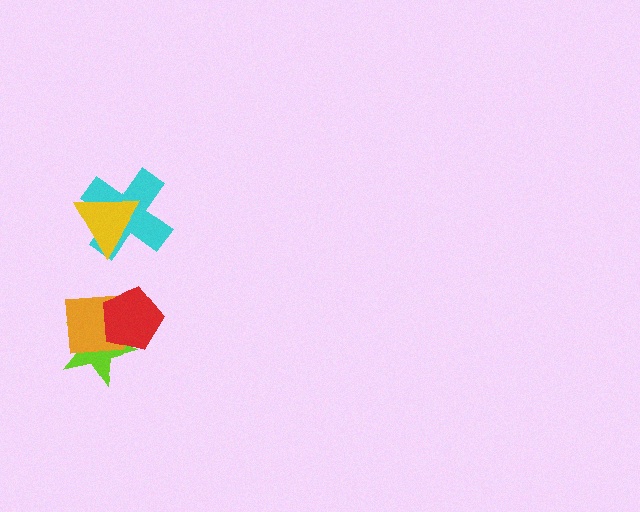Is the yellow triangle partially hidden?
No, no other shape covers it.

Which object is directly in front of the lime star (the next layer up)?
The orange square is directly in front of the lime star.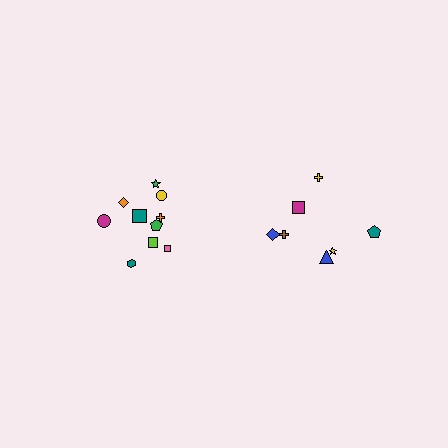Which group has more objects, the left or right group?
The left group.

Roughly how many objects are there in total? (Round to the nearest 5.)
Roughly 15 objects in total.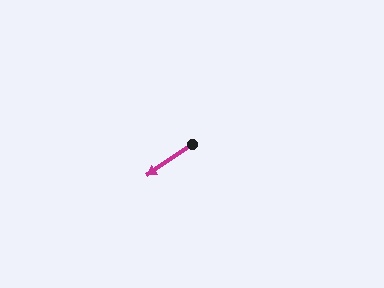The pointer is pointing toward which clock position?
Roughly 8 o'clock.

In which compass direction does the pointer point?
Southwest.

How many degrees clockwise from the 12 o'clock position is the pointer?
Approximately 236 degrees.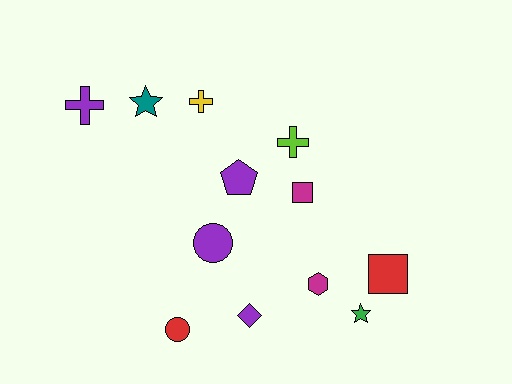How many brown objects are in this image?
There are no brown objects.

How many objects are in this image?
There are 12 objects.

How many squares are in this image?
There are 2 squares.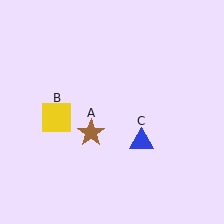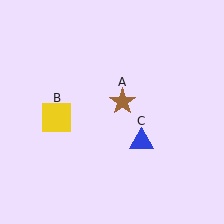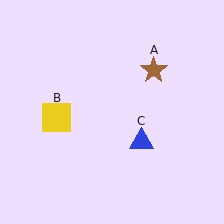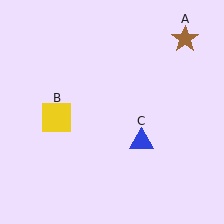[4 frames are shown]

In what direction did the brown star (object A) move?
The brown star (object A) moved up and to the right.